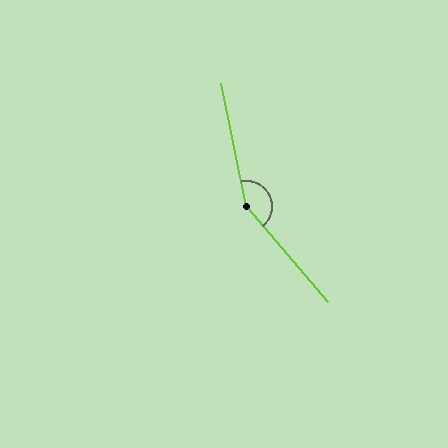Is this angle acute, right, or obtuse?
It is obtuse.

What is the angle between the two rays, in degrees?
Approximately 151 degrees.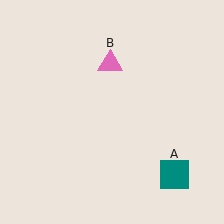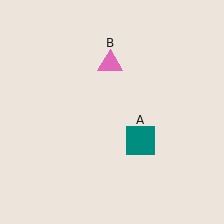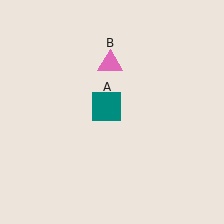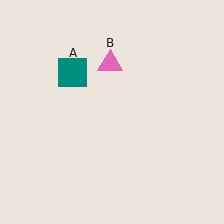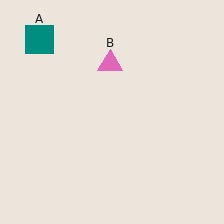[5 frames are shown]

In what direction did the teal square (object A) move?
The teal square (object A) moved up and to the left.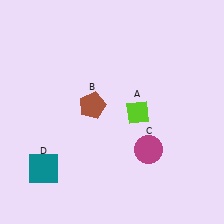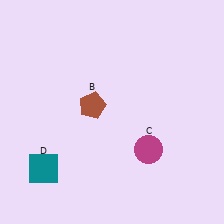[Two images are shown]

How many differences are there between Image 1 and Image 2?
There is 1 difference between the two images.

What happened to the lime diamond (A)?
The lime diamond (A) was removed in Image 2. It was in the bottom-right area of Image 1.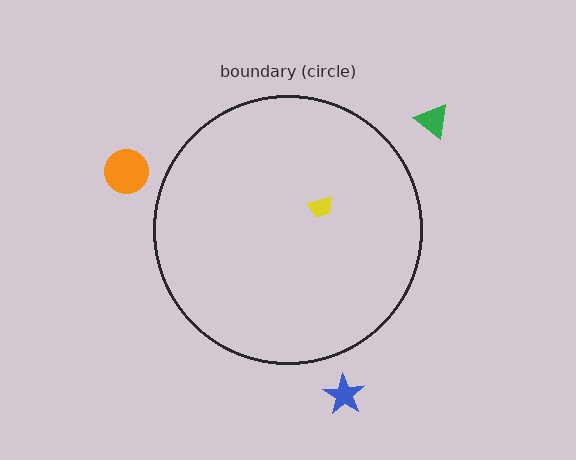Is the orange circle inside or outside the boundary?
Outside.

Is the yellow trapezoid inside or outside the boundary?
Inside.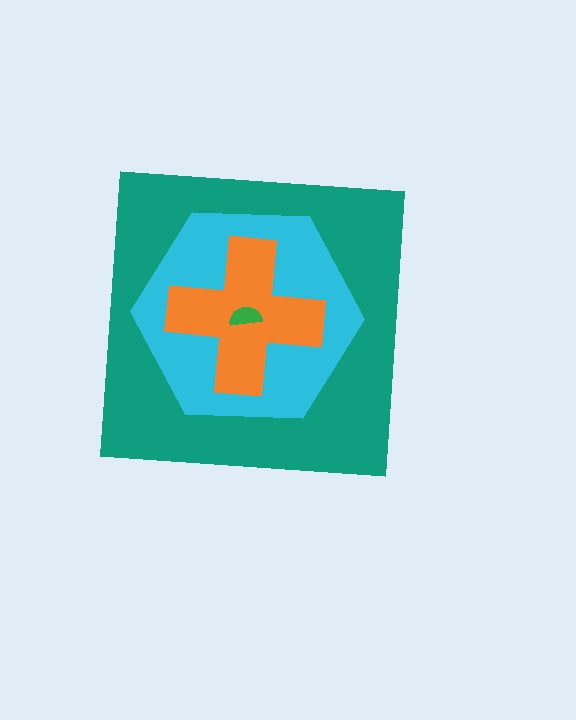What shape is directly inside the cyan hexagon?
The orange cross.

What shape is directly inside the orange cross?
The green semicircle.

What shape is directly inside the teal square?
The cyan hexagon.